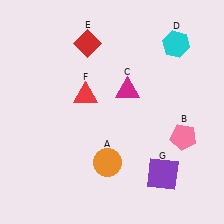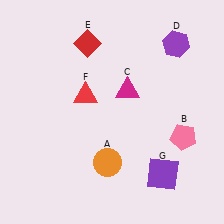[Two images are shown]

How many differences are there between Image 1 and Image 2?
There is 1 difference between the two images.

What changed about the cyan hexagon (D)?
In Image 1, D is cyan. In Image 2, it changed to purple.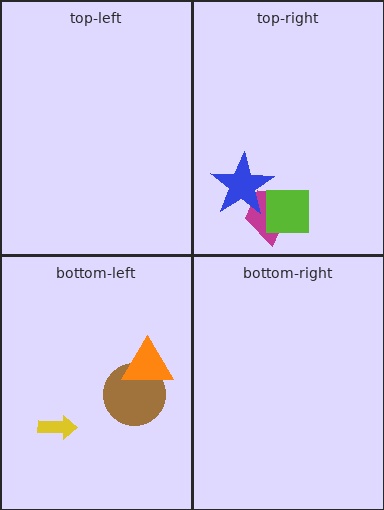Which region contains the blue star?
The top-right region.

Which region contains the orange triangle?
The bottom-left region.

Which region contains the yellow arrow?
The bottom-left region.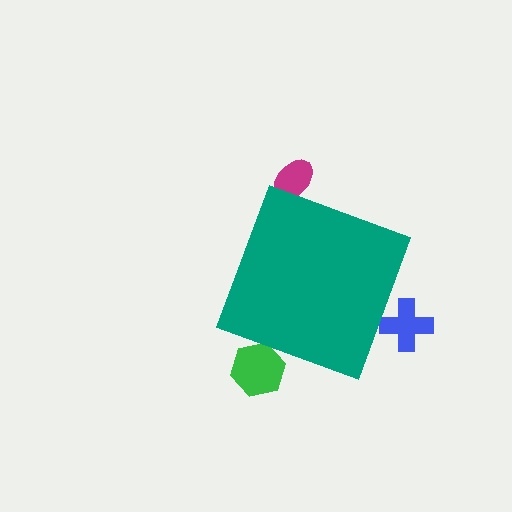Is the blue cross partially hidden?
Yes, the blue cross is partially hidden behind the teal diamond.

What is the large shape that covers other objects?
A teal diamond.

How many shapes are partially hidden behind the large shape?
3 shapes are partially hidden.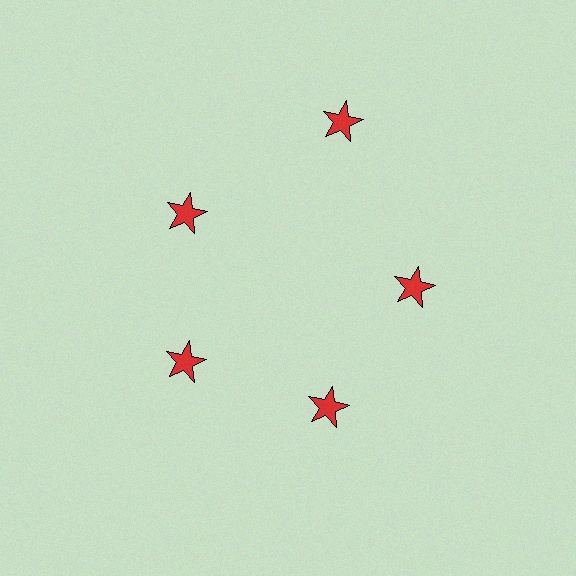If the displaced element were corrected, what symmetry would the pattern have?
It would have 5-fold rotational symmetry — the pattern would map onto itself every 72 degrees.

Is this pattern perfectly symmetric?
No. The 5 red stars are arranged in a ring, but one element near the 1 o'clock position is pushed outward from the center, breaking the 5-fold rotational symmetry.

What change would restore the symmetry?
The symmetry would be restored by moving it inward, back onto the ring so that all 5 stars sit at equal angles and equal distance from the center.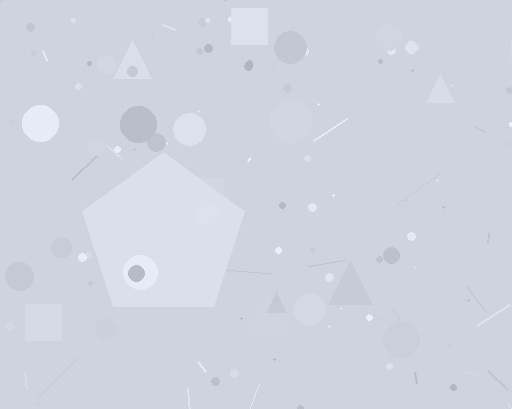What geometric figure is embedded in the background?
A pentagon is embedded in the background.